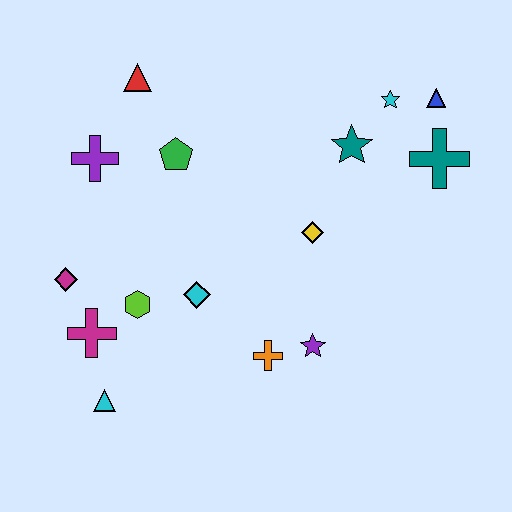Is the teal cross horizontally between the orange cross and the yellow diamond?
No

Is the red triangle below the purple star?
No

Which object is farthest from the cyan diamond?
The blue triangle is farthest from the cyan diamond.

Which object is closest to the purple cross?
The green pentagon is closest to the purple cross.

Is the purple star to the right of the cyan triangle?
Yes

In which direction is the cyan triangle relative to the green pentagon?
The cyan triangle is below the green pentagon.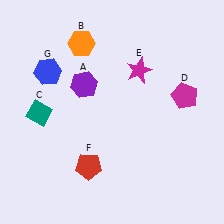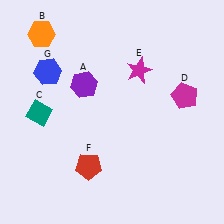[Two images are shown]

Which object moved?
The orange hexagon (B) moved left.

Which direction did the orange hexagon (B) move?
The orange hexagon (B) moved left.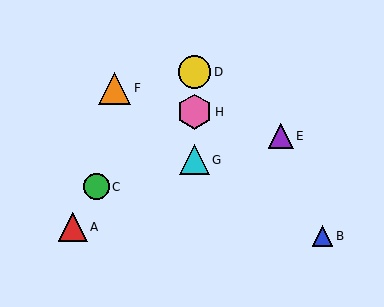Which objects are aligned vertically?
Objects D, G, H are aligned vertically.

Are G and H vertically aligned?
Yes, both are at x≈195.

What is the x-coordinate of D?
Object D is at x≈195.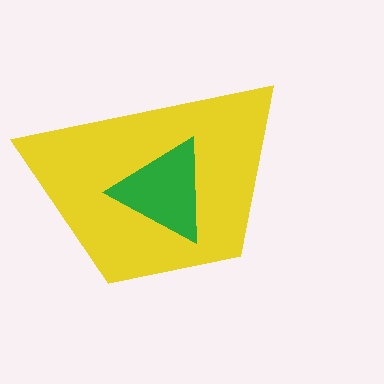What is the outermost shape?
The yellow trapezoid.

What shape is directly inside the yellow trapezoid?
The green triangle.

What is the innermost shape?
The green triangle.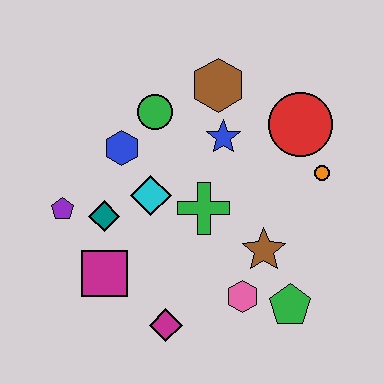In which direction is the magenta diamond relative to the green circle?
The magenta diamond is below the green circle.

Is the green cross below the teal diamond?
No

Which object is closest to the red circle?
The orange circle is closest to the red circle.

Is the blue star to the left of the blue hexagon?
No